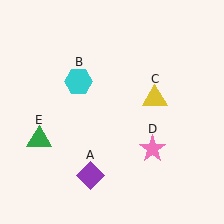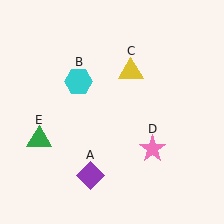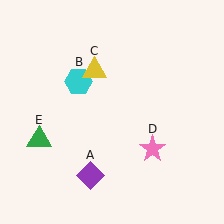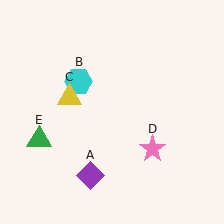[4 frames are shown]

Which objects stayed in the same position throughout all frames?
Purple diamond (object A) and cyan hexagon (object B) and pink star (object D) and green triangle (object E) remained stationary.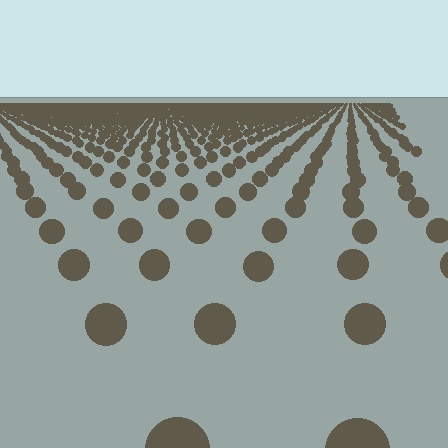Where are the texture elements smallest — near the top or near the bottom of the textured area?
Near the top.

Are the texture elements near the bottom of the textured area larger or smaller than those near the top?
Larger. Near the bottom, elements are closer to the viewer and appear at a bigger on-screen size.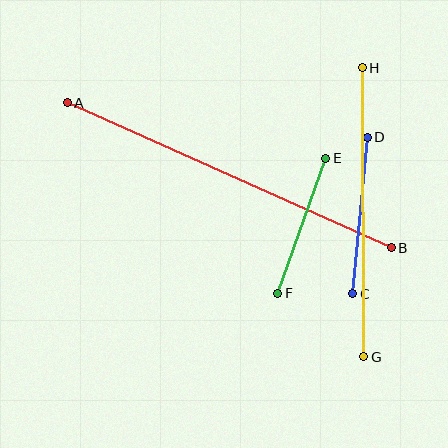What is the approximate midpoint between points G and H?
The midpoint is at approximately (363, 212) pixels.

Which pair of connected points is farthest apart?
Points A and B are farthest apart.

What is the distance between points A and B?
The distance is approximately 355 pixels.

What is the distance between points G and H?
The distance is approximately 289 pixels.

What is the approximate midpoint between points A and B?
The midpoint is at approximately (229, 175) pixels.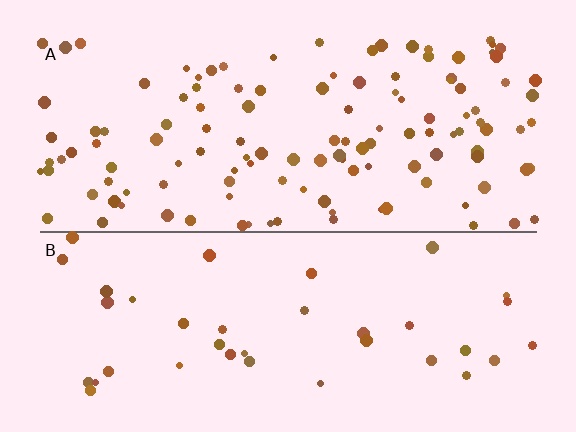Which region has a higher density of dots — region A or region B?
A (the top).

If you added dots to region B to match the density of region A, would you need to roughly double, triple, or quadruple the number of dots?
Approximately triple.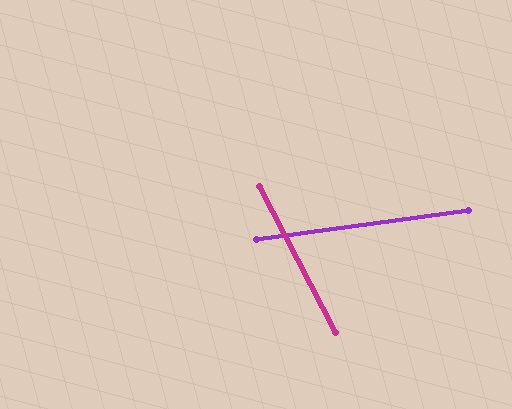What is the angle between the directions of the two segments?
Approximately 70 degrees.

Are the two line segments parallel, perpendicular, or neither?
Neither parallel nor perpendicular — they differ by about 70°.